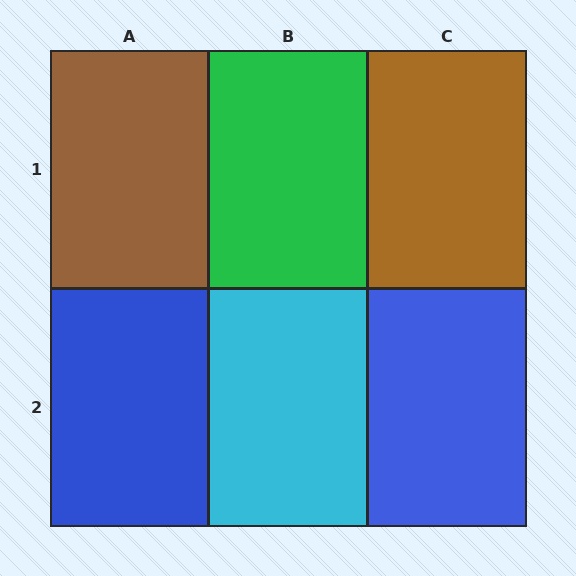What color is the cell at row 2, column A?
Blue.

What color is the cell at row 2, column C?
Blue.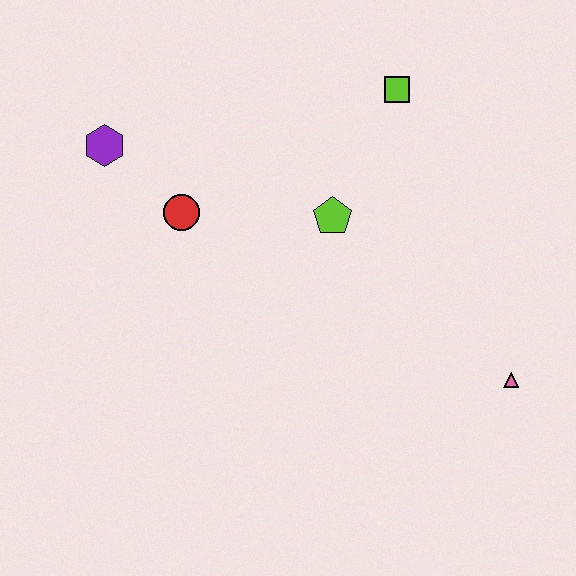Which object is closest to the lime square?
The lime pentagon is closest to the lime square.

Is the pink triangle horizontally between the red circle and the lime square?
No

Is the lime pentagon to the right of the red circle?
Yes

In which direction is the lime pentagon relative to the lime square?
The lime pentagon is below the lime square.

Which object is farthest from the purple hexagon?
The pink triangle is farthest from the purple hexagon.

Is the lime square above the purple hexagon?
Yes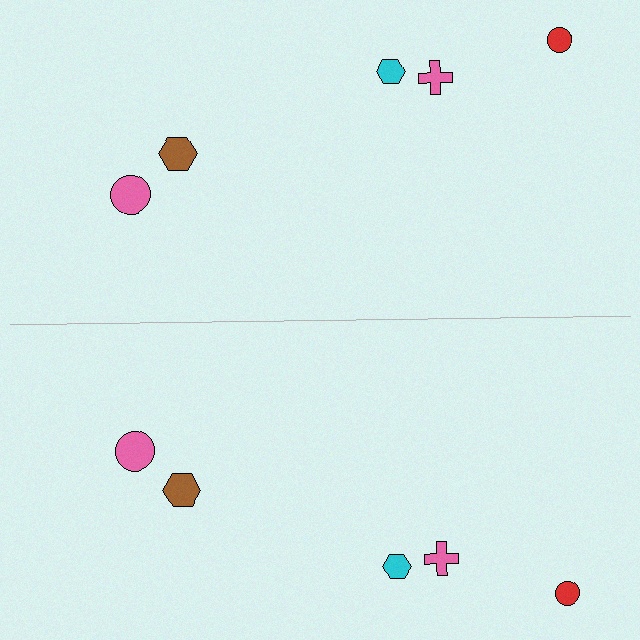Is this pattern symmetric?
Yes, this pattern has bilateral (reflection) symmetry.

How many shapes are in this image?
There are 10 shapes in this image.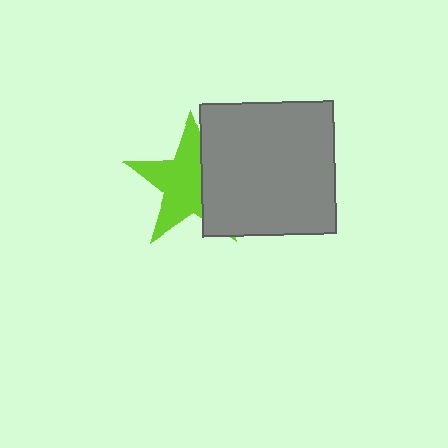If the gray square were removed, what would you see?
You would see the complete lime star.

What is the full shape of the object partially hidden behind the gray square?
The partially hidden object is a lime star.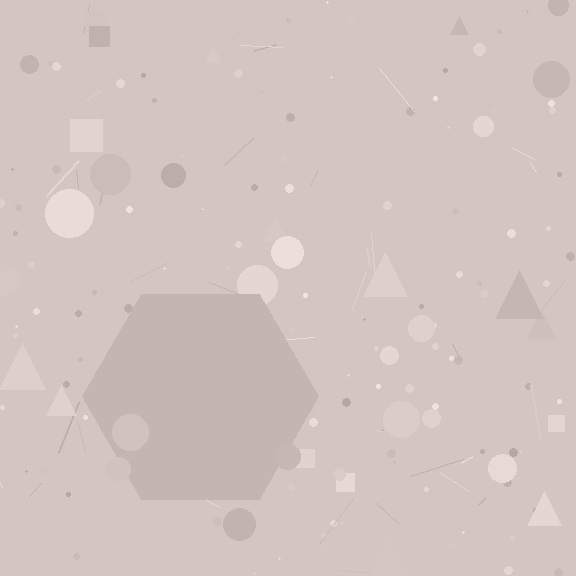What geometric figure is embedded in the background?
A hexagon is embedded in the background.